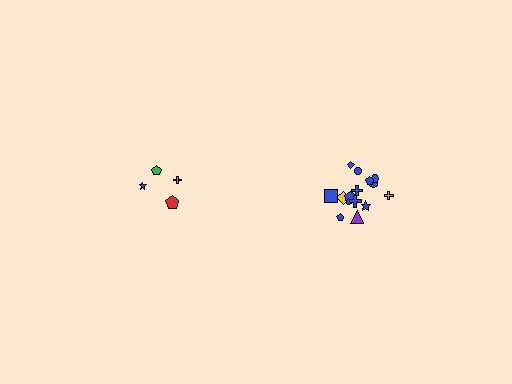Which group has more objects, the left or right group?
The right group.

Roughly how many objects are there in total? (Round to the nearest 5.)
Roughly 20 objects in total.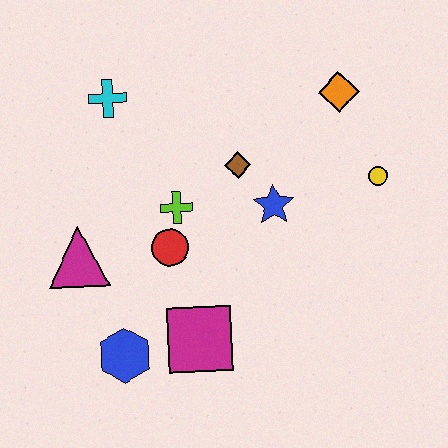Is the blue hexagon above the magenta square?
No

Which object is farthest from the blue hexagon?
The orange diamond is farthest from the blue hexagon.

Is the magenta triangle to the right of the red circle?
No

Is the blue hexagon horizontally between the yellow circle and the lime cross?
No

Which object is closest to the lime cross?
The red circle is closest to the lime cross.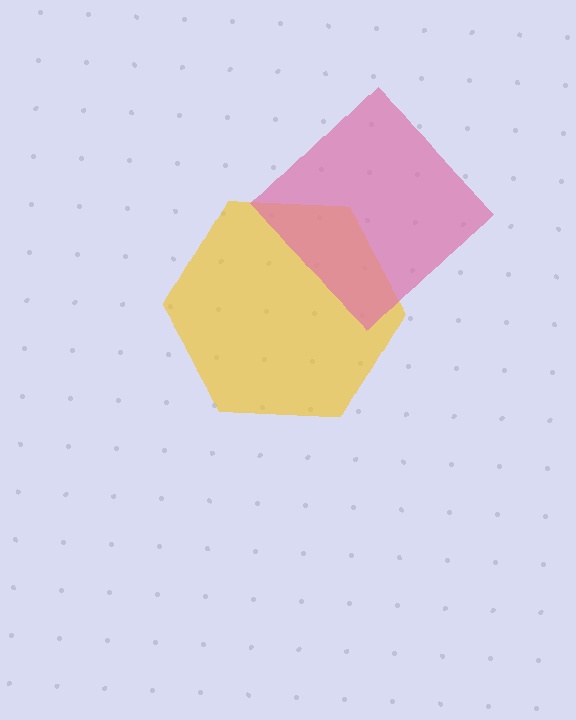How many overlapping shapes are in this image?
There are 2 overlapping shapes in the image.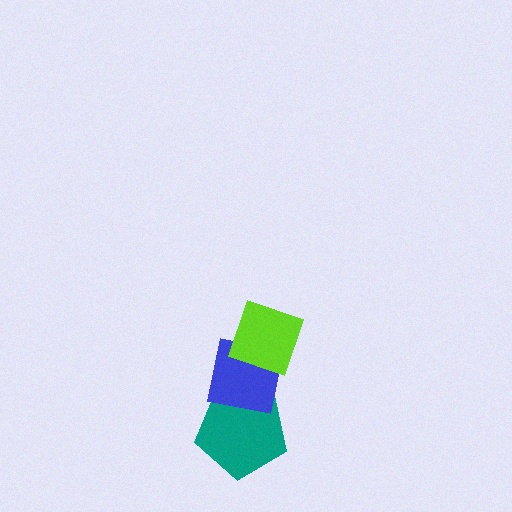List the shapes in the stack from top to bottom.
From top to bottom: the lime diamond, the blue square, the teal pentagon.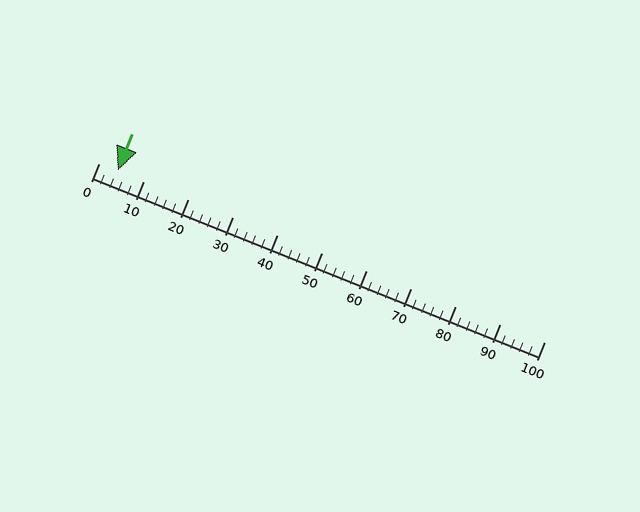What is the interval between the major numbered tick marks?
The major tick marks are spaced 10 units apart.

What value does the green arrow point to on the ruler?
The green arrow points to approximately 4.